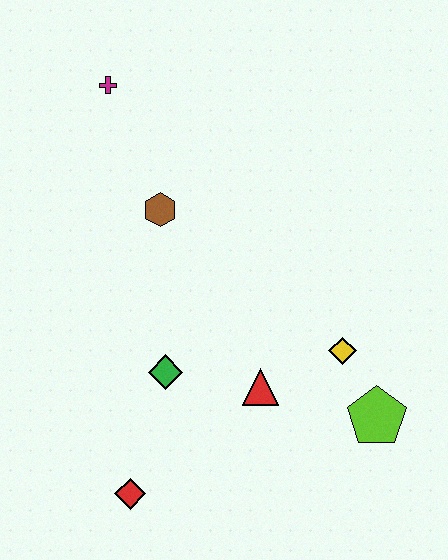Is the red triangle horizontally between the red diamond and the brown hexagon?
No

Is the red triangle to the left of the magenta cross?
No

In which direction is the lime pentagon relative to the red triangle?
The lime pentagon is to the right of the red triangle.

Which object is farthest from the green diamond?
The magenta cross is farthest from the green diamond.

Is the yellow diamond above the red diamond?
Yes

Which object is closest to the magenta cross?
The brown hexagon is closest to the magenta cross.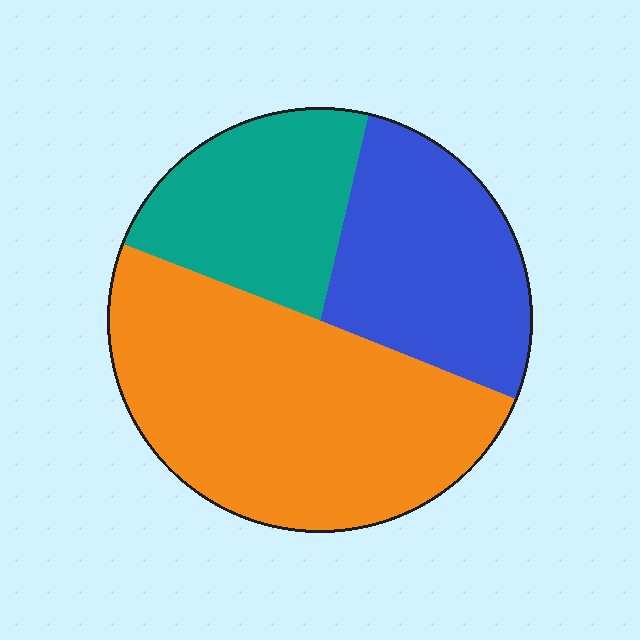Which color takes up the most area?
Orange, at roughly 50%.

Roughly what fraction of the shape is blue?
Blue takes up about one quarter (1/4) of the shape.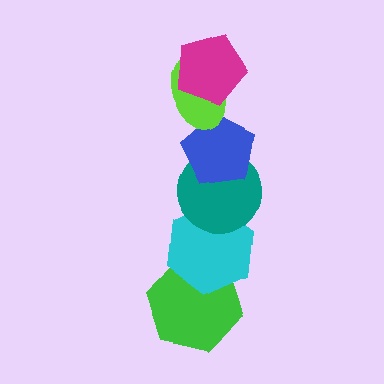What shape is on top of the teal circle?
The blue pentagon is on top of the teal circle.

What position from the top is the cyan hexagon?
The cyan hexagon is 5th from the top.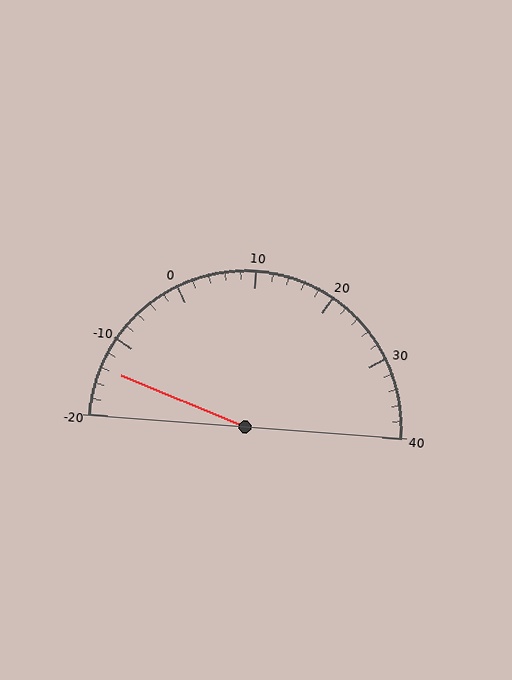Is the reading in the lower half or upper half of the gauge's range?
The reading is in the lower half of the range (-20 to 40).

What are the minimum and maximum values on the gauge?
The gauge ranges from -20 to 40.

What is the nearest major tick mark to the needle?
The nearest major tick mark is -10.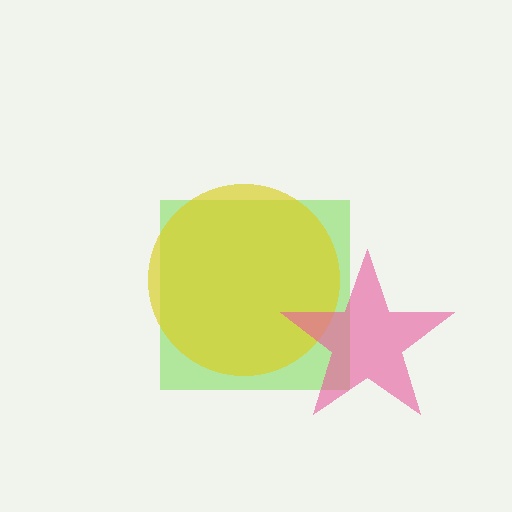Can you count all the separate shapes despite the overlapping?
Yes, there are 3 separate shapes.